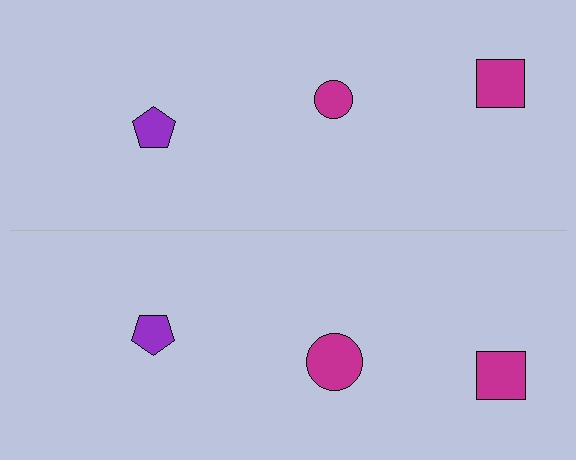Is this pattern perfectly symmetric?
No, the pattern is not perfectly symmetric. The magenta circle on the bottom side has a different size than its mirror counterpart.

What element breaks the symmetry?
The magenta circle on the bottom side has a different size than its mirror counterpart.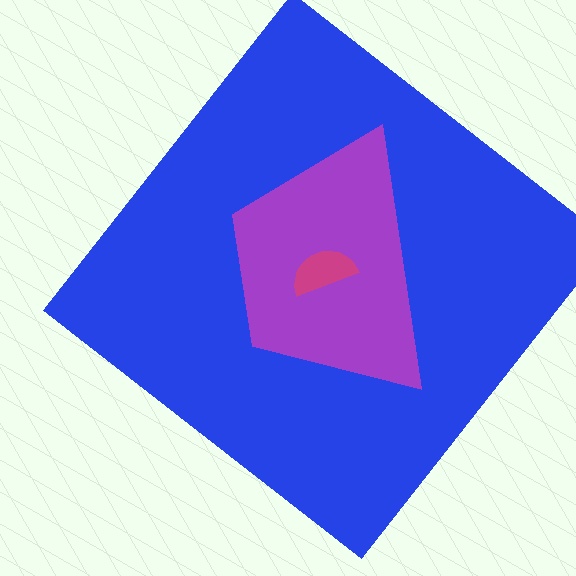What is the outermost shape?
The blue diamond.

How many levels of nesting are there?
3.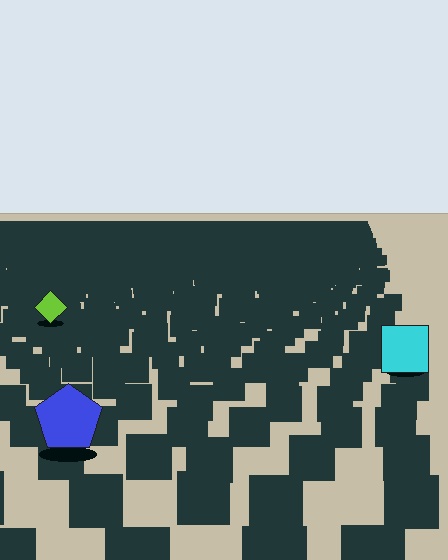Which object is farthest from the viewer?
The lime diamond is farthest from the viewer. It appears smaller and the ground texture around it is denser.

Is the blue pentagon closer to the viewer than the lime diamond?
Yes. The blue pentagon is closer — you can tell from the texture gradient: the ground texture is coarser near it.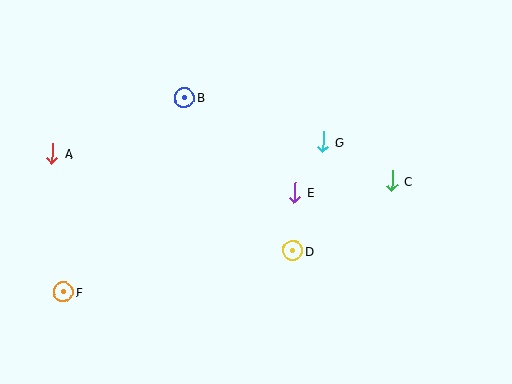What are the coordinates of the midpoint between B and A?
The midpoint between B and A is at (118, 125).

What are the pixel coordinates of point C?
Point C is at (392, 181).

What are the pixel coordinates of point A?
Point A is at (52, 153).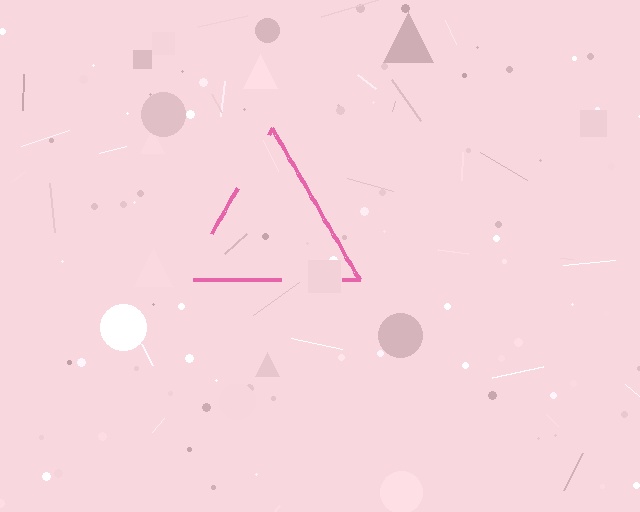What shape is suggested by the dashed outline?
The dashed outline suggests a triangle.